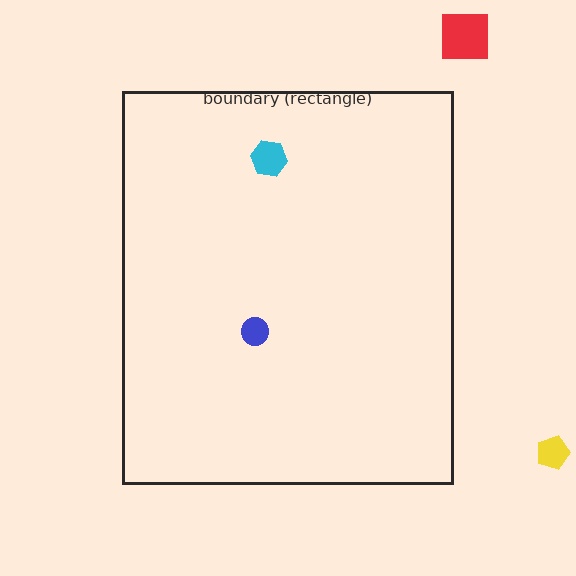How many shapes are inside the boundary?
2 inside, 2 outside.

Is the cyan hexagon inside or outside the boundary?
Inside.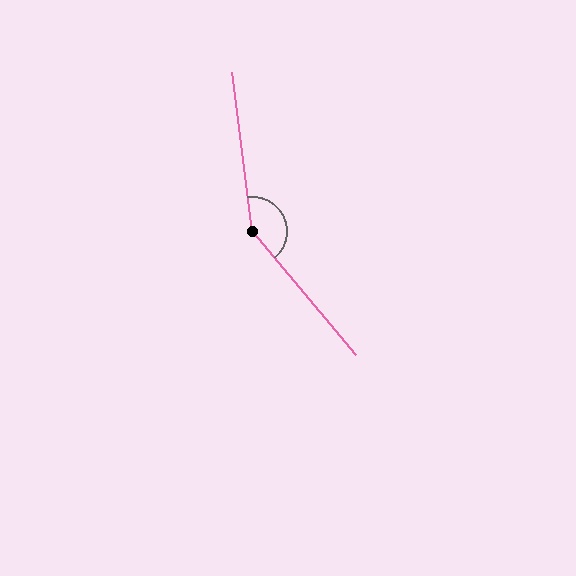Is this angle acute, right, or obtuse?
It is obtuse.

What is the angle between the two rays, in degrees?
Approximately 147 degrees.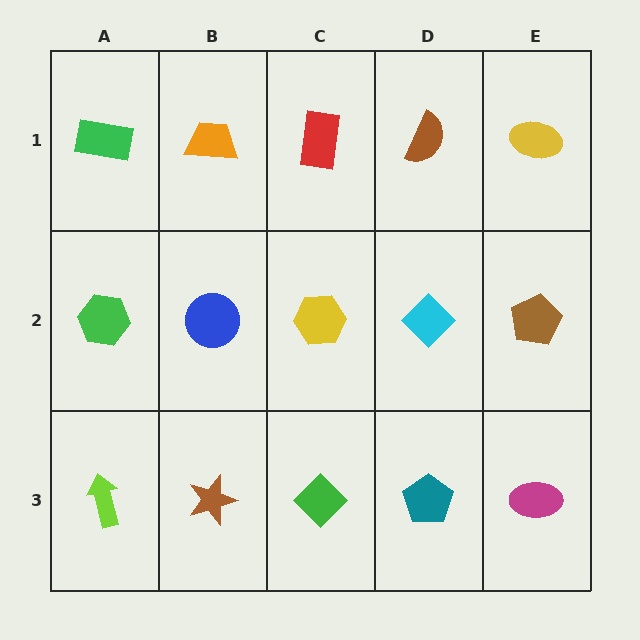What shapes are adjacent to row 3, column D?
A cyan diamond (row 2, column D), a green diamond (row 3, column C), a magenta ellipse (row 3, column E).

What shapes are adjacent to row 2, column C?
A red rectangle (row 1, column C), a green diamond (row 3, column C), a blue circle (row 2, column B), a cyan diamond (row 2, column D).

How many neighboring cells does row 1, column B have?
3.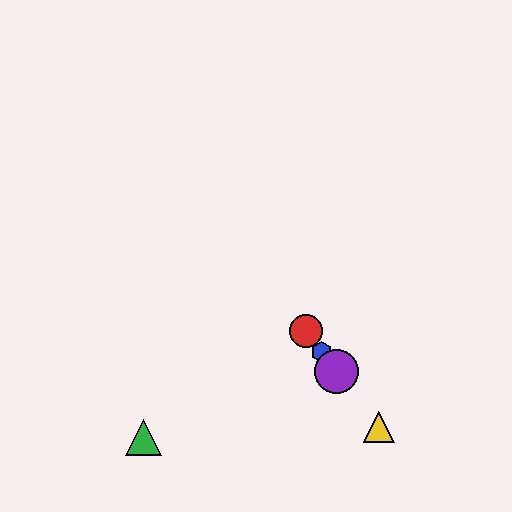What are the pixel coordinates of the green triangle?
The green triangle is at (143, 438).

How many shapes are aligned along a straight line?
4 shapes (the red circle, the blue hexagon, the yellow triangle, the purple circle) are aligned along a straight line.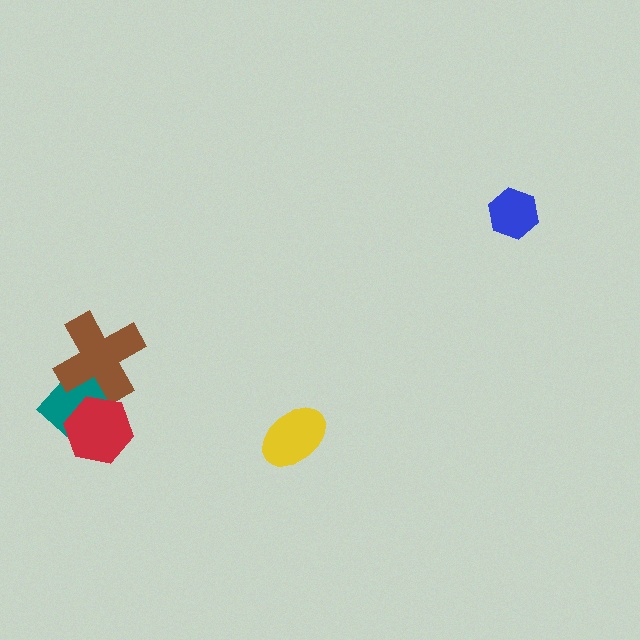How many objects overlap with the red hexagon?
2 objects overlap with the red hexagon.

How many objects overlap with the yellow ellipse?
0 objects overlap with the yellow ellipse.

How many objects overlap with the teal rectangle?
2 objects overlap with the teal rectangle.